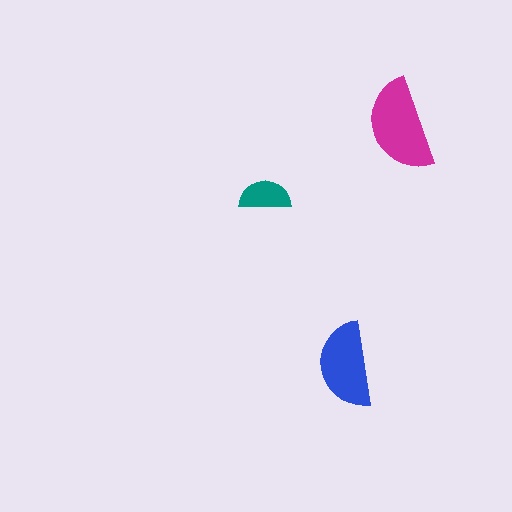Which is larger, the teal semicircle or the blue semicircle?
The blue one.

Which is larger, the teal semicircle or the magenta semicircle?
The magenta one.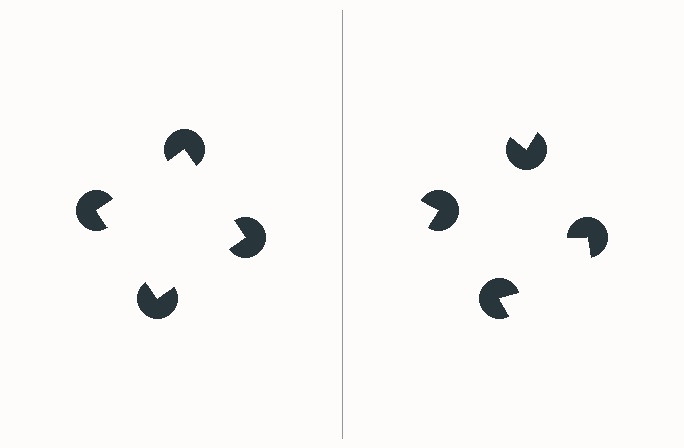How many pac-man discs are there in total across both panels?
8 — 4 on each side.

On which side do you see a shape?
An illusory square appears on the left side. On the right side the wedge cuts are rotated, so no coherent shape forms.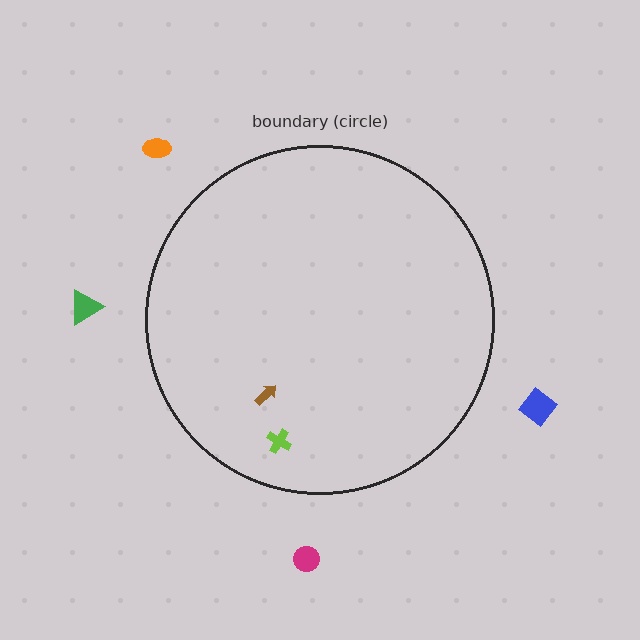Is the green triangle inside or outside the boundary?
Outside.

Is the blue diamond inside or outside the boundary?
Outside.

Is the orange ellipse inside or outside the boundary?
Outside.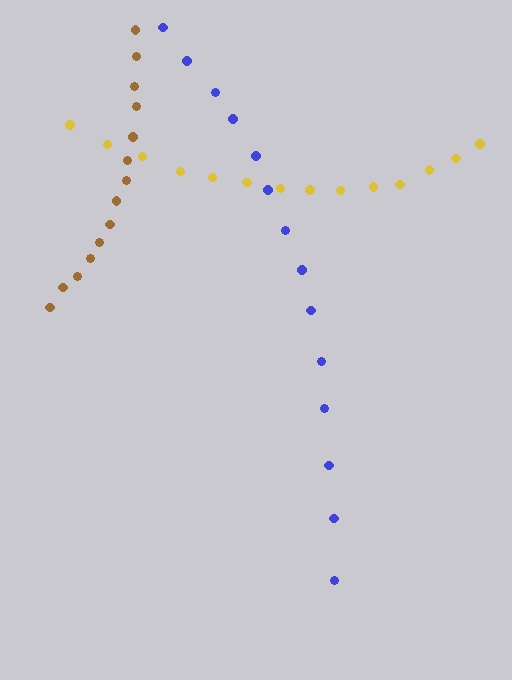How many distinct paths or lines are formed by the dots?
There are 3 distinct paths.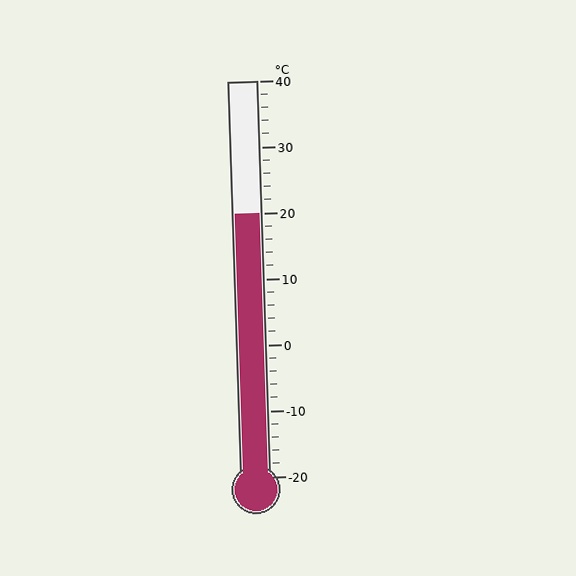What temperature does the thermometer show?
The thermometer shows approximately 20°C.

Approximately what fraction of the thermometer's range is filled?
The thermometer is filled to approximately 65% of its range.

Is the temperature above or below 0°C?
The temperature is above 0°C.